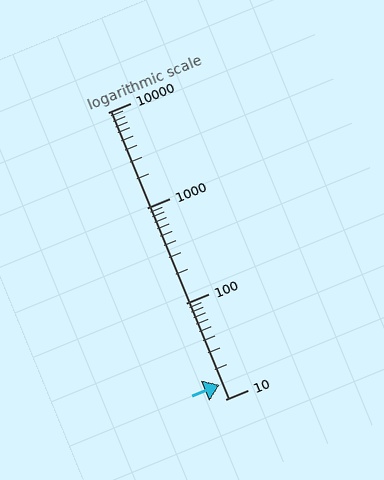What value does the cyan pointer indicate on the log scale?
The pointer indicates approximately 14.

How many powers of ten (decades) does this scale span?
The scale spans 3 decades, from 10 to 10000.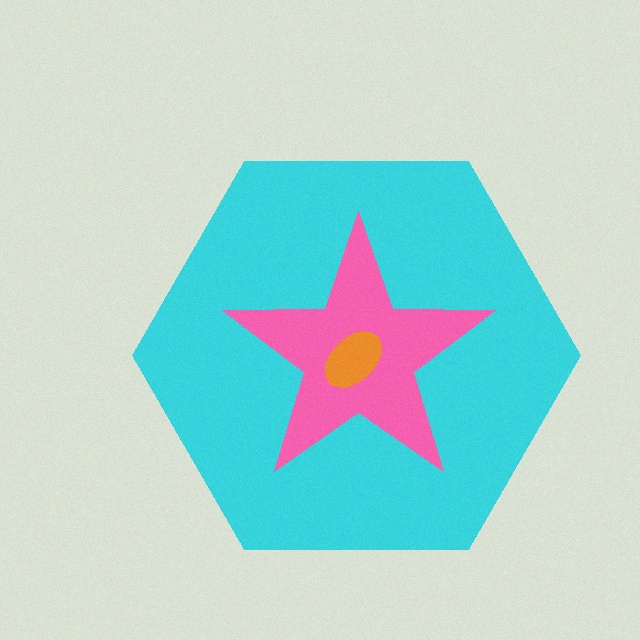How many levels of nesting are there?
3.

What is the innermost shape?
The orange ellipse.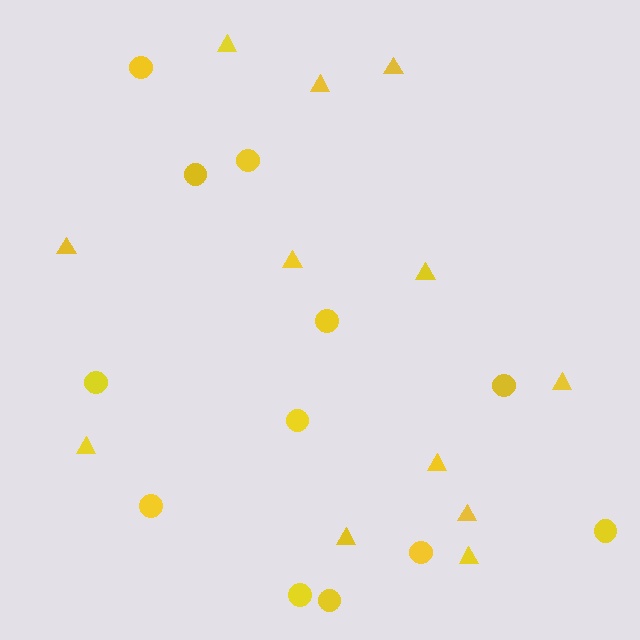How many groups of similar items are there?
There are 2 groups: one group of triangles (12) and one group of circles (12).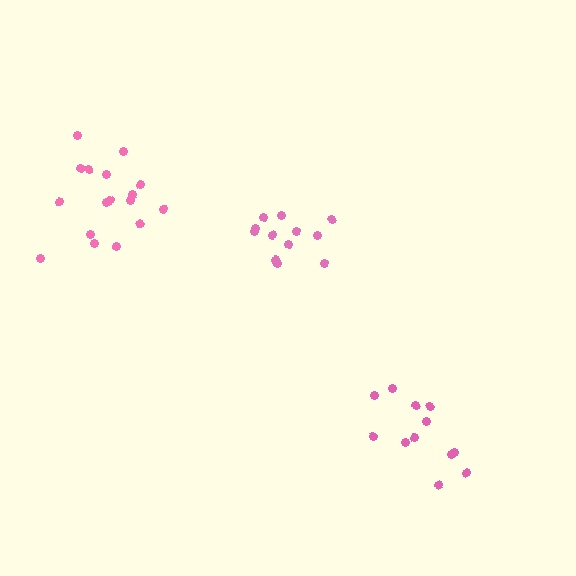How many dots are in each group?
Group 1: 12 dots, Group 2: 12 dots, Group 3: 17 dots (41 total).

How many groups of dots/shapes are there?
There are 3 groups.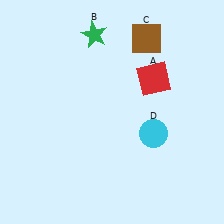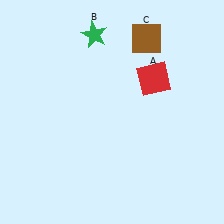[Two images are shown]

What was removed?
The cyan circle (D) was removed in Image 2.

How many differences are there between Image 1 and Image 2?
There is 1 difference between the two images.